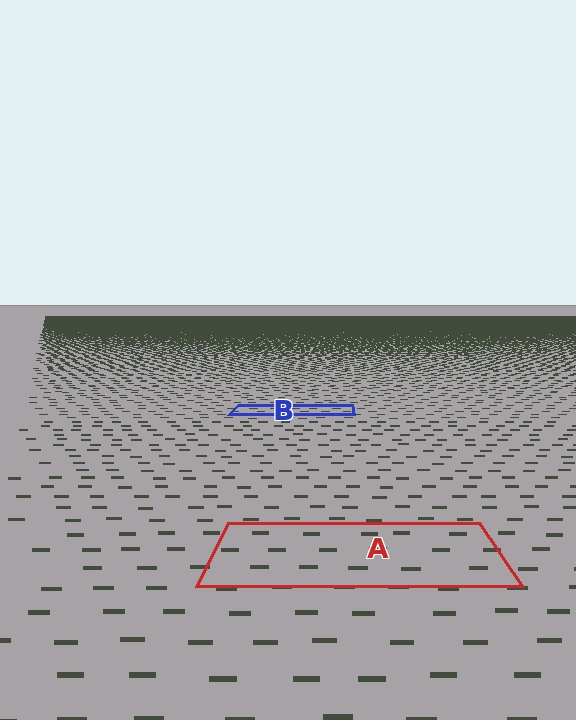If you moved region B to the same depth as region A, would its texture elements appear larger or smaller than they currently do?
They would appear larger. At a closer depth, the same texture elements are projected at a bigger on-screen size.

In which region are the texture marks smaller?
The texture marks are smaller in region B, because it is farther away.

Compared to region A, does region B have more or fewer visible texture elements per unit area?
Region B has more texture elements per unit area — they are packed more densely because it is farther away.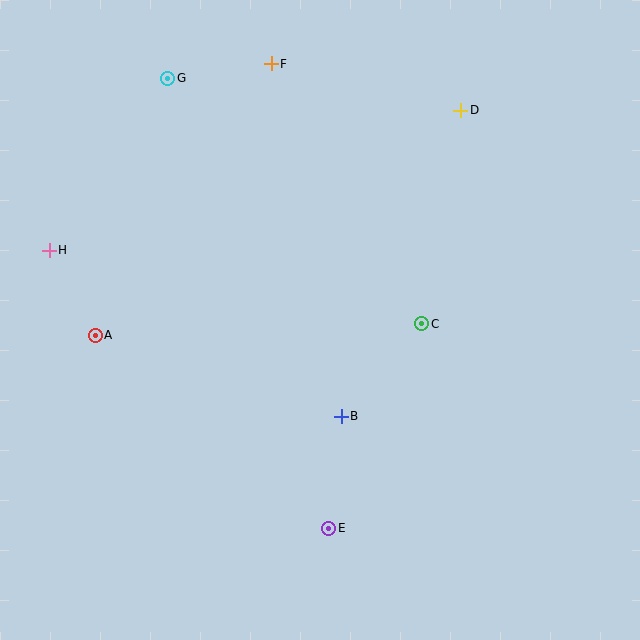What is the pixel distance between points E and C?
The distance between E and C is 225 pixels.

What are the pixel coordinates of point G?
Point G is at (167, 78).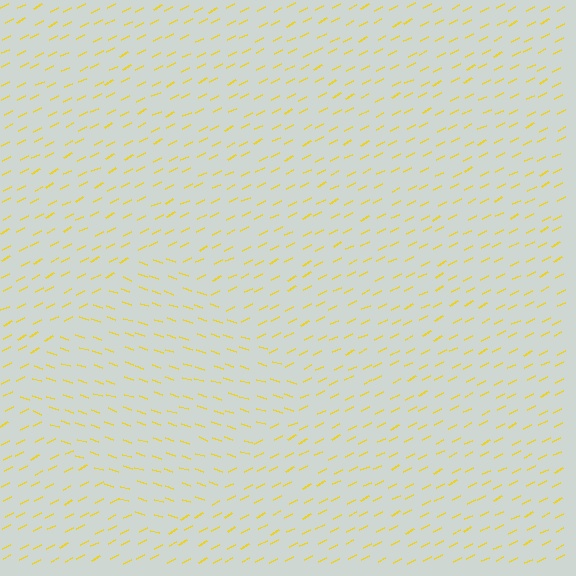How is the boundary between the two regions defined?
The boundary is defined purely by a change in line orientation (approximately 45 degrees difference). All lines are the same color and thickness.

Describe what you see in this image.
The image is filled with small yellow line segments. A diamond region in the image has lines oriented differently from the surrounding lines, creating a visible texture boundary.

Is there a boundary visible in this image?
Yes, there is a texture boundary formed by a change in line orientation.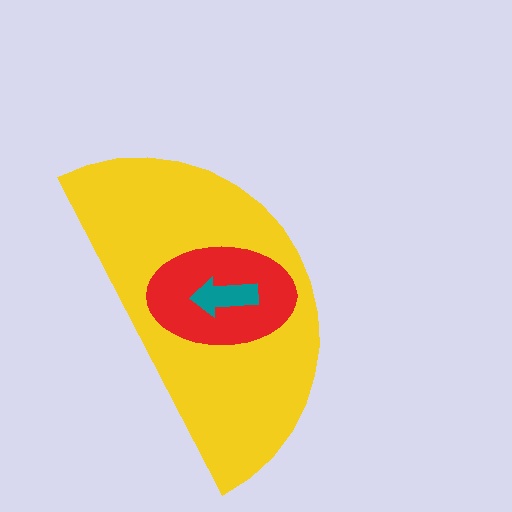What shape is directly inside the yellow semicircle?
The red ellipse.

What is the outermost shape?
The yellow semicircle.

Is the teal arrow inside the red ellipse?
Yes.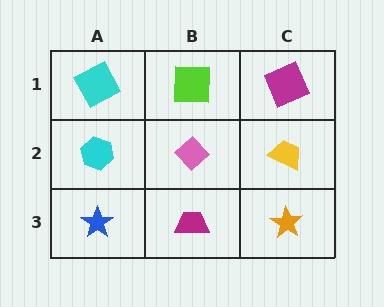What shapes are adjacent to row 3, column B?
A pink diamond (row 2, column B), a blue star (row 3, column A), an orange star (row 3, column C).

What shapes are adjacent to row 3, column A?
A cyan hexagon (row 2, column A), a magenta trapezoid (row 3, column B).